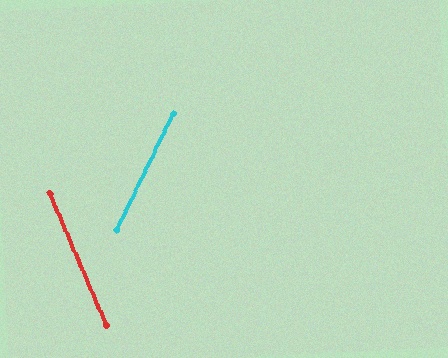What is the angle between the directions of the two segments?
Approximately 49 degrees.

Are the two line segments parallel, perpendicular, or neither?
Neither parallel nor perpendicular — they differ by about 49°.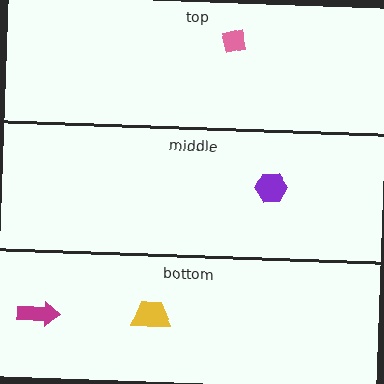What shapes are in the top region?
The pink square.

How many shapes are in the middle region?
1.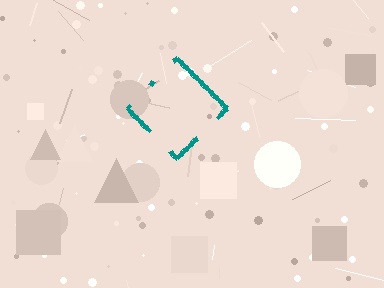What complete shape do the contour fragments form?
The contour fragments form a diamond.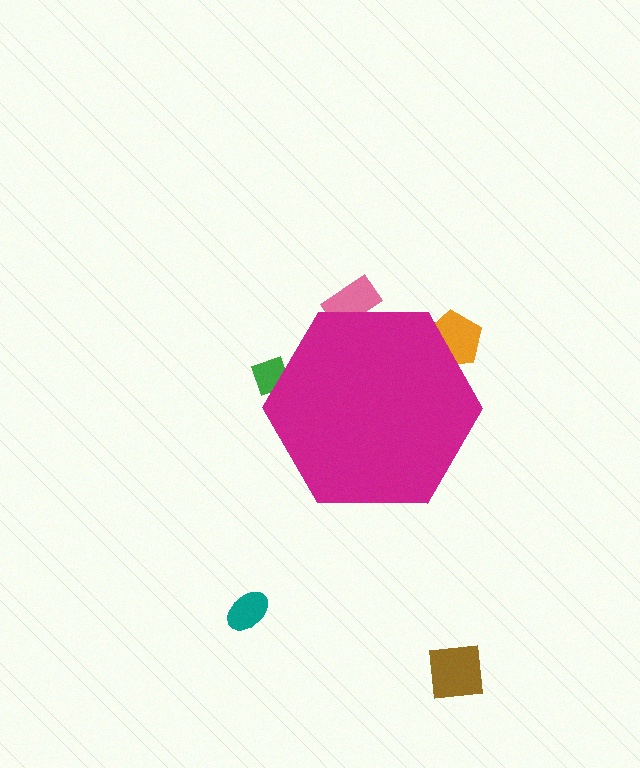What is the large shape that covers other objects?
A magenta hexagon.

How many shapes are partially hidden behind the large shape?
3 shapes are partially hidden.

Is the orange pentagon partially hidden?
Yes, the orange pentagon is partially hidden behind the magenta hexagon.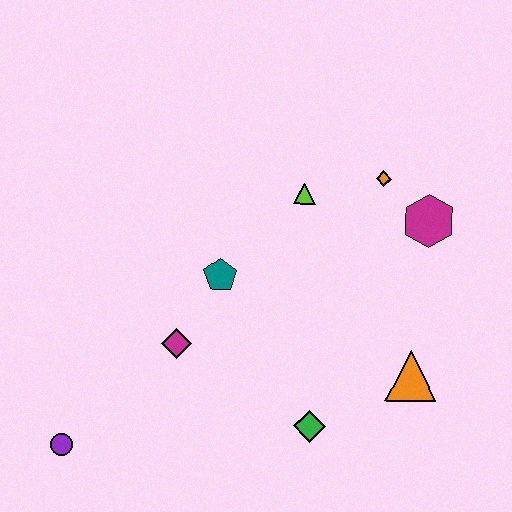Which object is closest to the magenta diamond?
The teal pentagon is closest to the magenta diamond.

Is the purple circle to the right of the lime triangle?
No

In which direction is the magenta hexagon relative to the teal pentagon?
The magenta hexagon is to the right of the teal pentagon.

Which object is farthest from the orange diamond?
The purple circle is farthest from the orange diamond.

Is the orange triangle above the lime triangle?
No